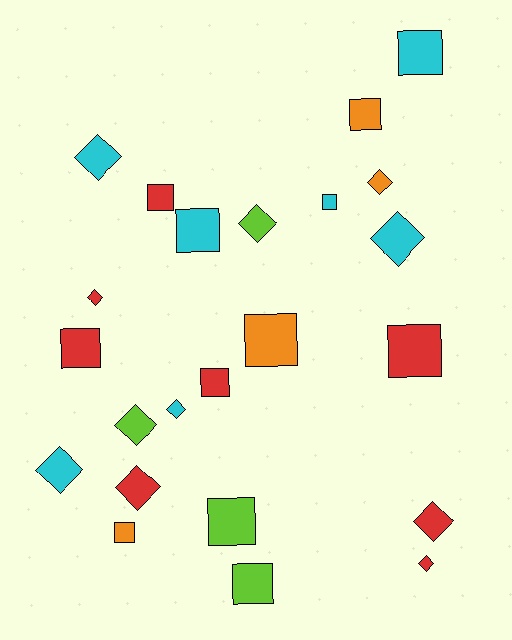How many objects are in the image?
There are 23 objects.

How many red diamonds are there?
There are 4 red diamonds.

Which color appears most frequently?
Red, with 8 objects.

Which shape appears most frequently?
Square, with 12 objects.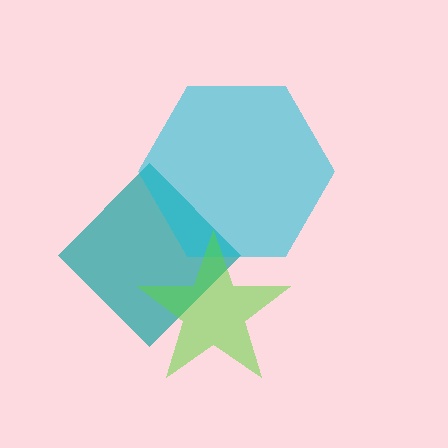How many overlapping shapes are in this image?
There are 3 overlapping shapes in the image.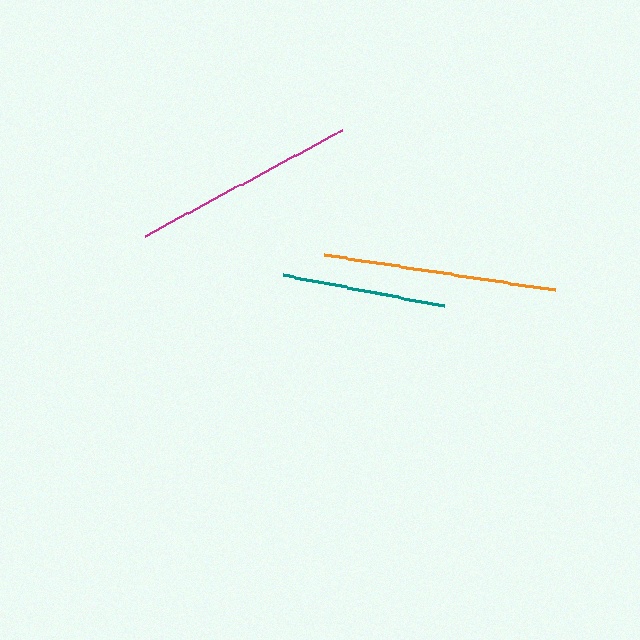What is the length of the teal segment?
The teal segment is approximately 164 pixels long.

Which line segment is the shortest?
The teal line is the shortest at approximately 164 pixels.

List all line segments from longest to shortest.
From longest to shortest: orange, magenta, teal.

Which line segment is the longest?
The orange line is the longest at approximately 233 pixels.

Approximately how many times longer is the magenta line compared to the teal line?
The magenta line is approximately 1.4 times the length of the teal line.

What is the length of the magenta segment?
The magenta segment is approximately 223 pixels long.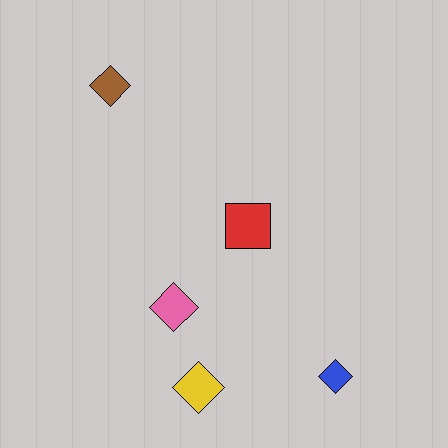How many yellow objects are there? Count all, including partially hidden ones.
There is 1 yellow object.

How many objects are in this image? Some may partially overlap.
There are 5 objects.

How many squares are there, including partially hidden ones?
There is 1 square.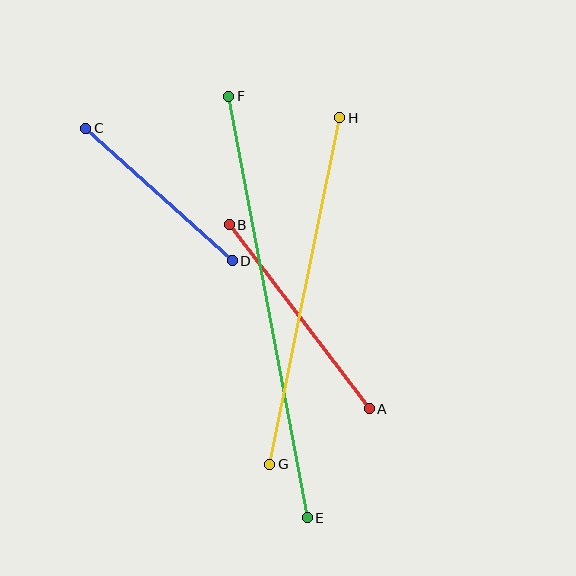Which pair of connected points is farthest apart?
Points E and F are farthest apart.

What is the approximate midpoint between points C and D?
The midpoint is at approximately (159, 195) pixels.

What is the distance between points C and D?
The distance is approximately 198 pixels.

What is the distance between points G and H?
The distance is approximately 353 pixels.